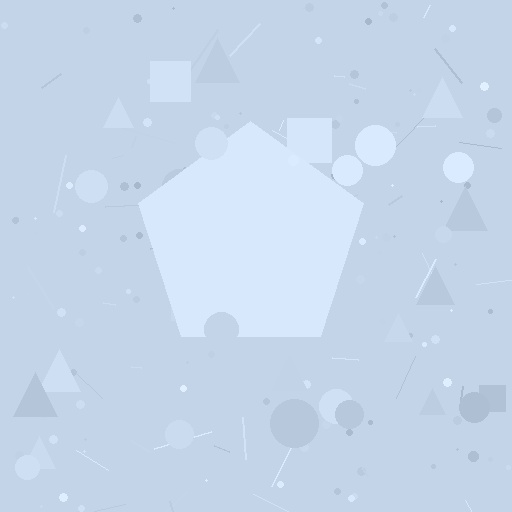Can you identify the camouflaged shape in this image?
The camouflaged shape is a pentagon.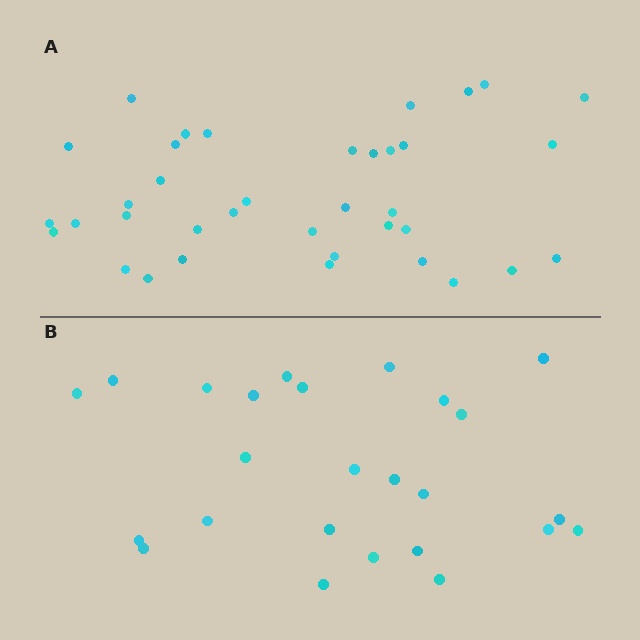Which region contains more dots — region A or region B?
Region A (the top region) has more dots.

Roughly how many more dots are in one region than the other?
Region A has roughly 12 or so more dots than region B.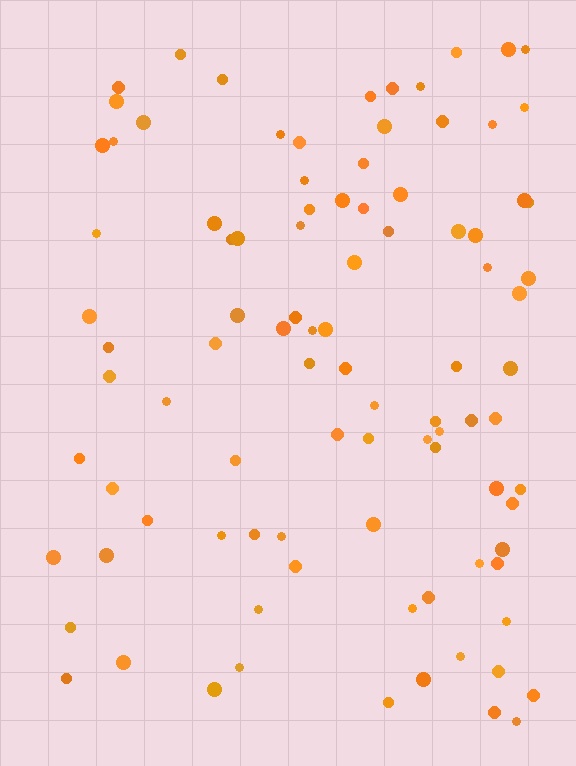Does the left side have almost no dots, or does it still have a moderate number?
Still a moderate number, just noticeably fewer than the right.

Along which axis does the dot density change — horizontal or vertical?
Horizontal.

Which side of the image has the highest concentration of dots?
The right.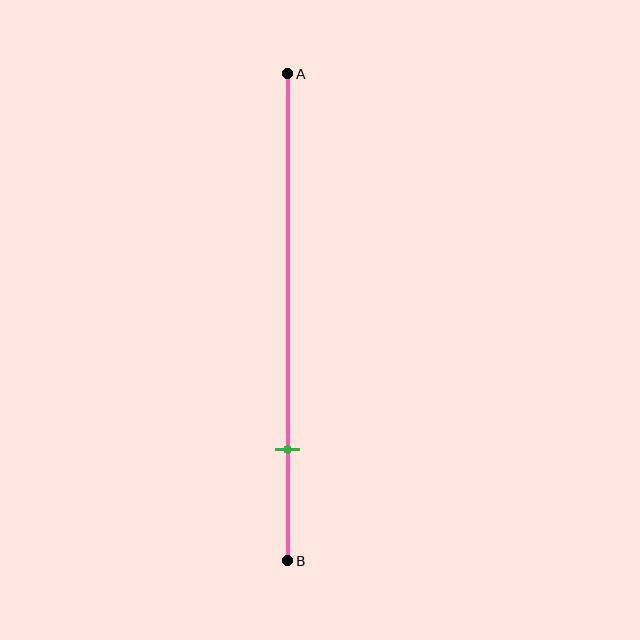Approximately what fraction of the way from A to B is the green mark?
The green mark is approximately 75% of the way from A to B.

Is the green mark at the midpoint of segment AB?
No, the mark is at about 75% from A, not at the 50% midpoint.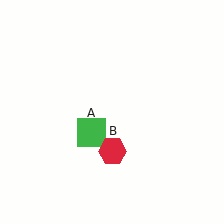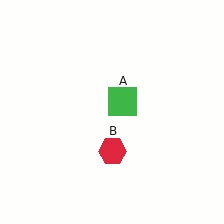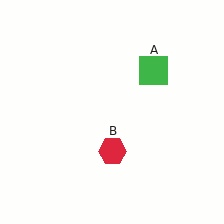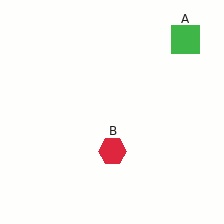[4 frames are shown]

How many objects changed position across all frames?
1 object changed position: green square (object A).